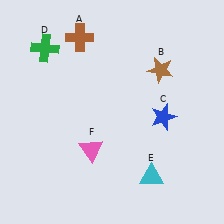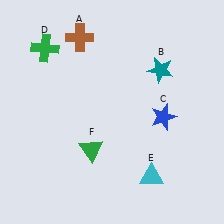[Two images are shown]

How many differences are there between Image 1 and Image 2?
There are 2 differences between the two images.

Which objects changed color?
B changed from brown to teal. F changed from pink to green.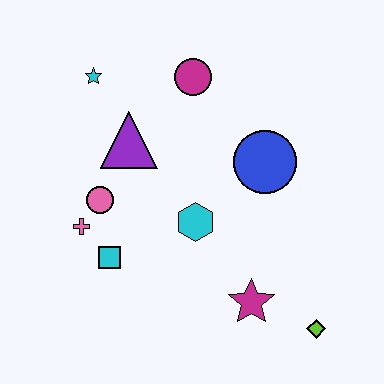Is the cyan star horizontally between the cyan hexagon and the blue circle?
No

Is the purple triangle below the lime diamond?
No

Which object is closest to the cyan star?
The purple triangle is closest to the cyan star.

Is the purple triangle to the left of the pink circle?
No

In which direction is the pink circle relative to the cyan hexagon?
The pink circle is to the left of the cyan hexagon.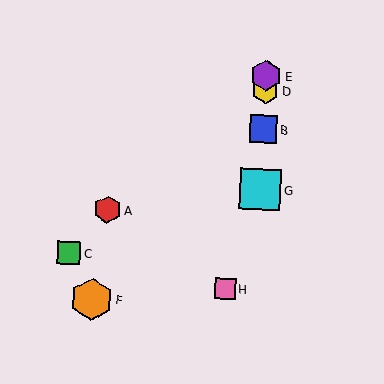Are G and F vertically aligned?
No, G is at x≈260 and F is at x≈92.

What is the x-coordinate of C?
Object C is at x≈69.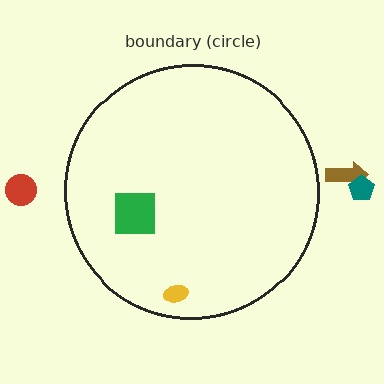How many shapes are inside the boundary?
2 inside, 3 outside.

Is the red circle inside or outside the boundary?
Outside.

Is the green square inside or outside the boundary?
Inside.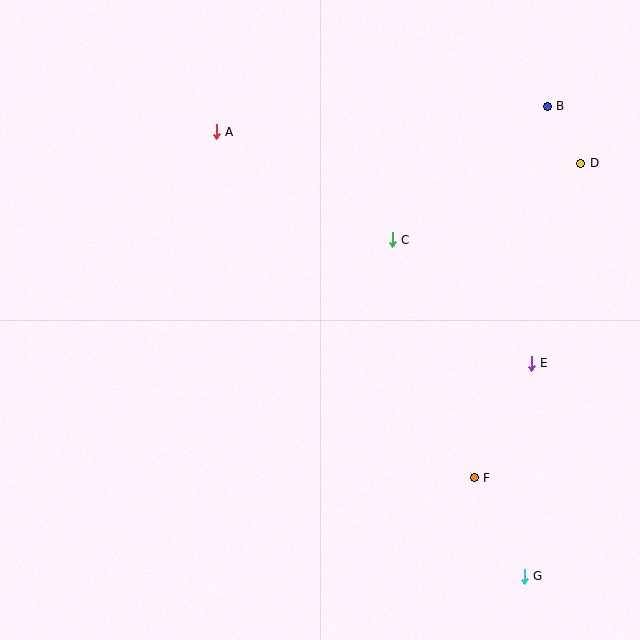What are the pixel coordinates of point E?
Point E is at (531, 363).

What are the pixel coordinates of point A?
Point A is at (216, 132).